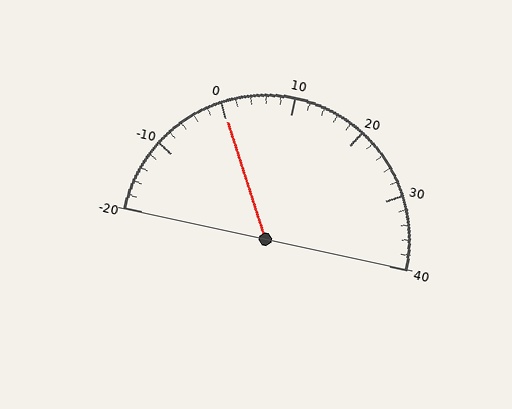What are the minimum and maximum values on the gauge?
The gauge ranges from -20 to 40.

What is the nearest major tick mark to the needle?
The nearest major tick mark is 0.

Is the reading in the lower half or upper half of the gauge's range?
The reading is in the lower half of the range (-20 to 40).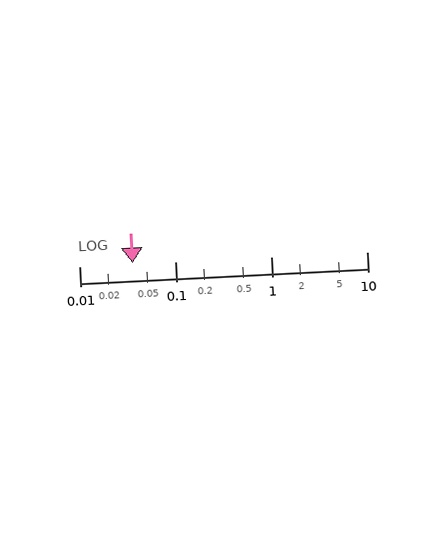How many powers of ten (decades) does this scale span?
The scale spans 3 decades, from 0.01 to 10.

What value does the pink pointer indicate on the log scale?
The pointer indicates approximately 0.036.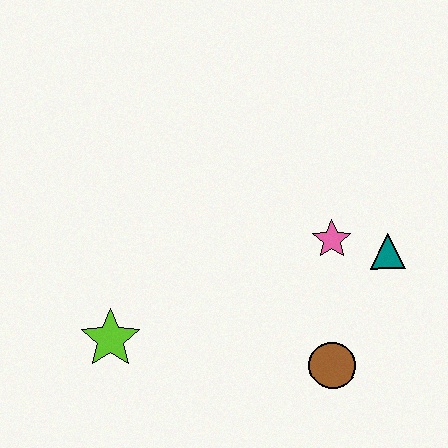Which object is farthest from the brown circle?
The lime star is farthest from the brown circle.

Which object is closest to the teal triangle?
The pink star is closest to the teal triangle.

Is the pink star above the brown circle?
Yes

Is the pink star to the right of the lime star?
Yes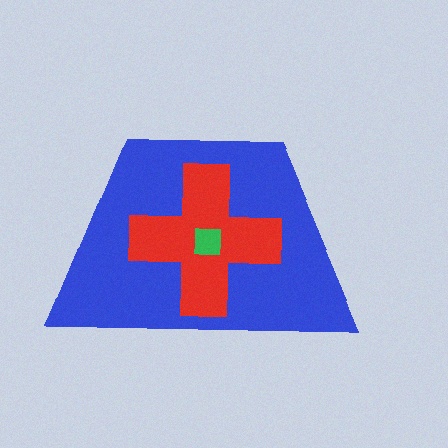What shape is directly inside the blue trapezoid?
The red cross.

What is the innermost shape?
The green square.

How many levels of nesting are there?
3.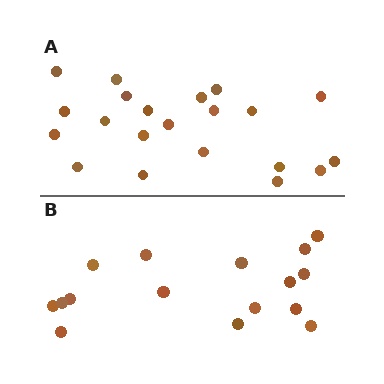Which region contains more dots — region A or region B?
Region A (the top region) has more dots.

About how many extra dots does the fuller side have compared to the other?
Region A has about 5 more dots than region B.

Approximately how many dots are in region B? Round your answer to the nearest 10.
About 20 dots. (The exact count is 16, which rounds to 20.)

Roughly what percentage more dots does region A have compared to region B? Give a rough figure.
About 30% more.